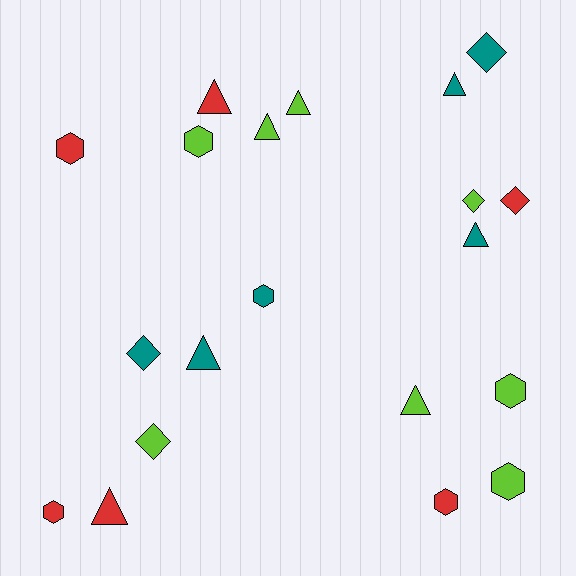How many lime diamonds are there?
There are 2 lime diamonds.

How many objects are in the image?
There are 20 objects.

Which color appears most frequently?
Lime, with 8 objects.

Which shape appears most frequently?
Triangle, with 8 objects.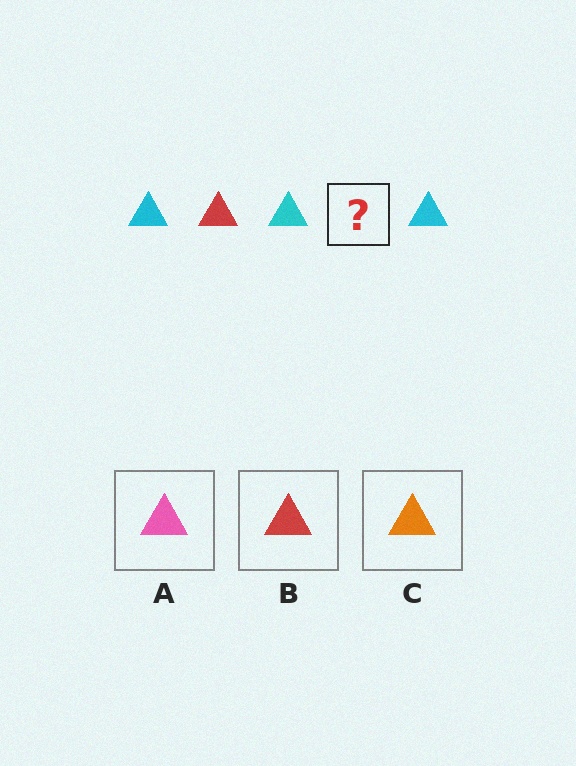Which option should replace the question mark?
Option B.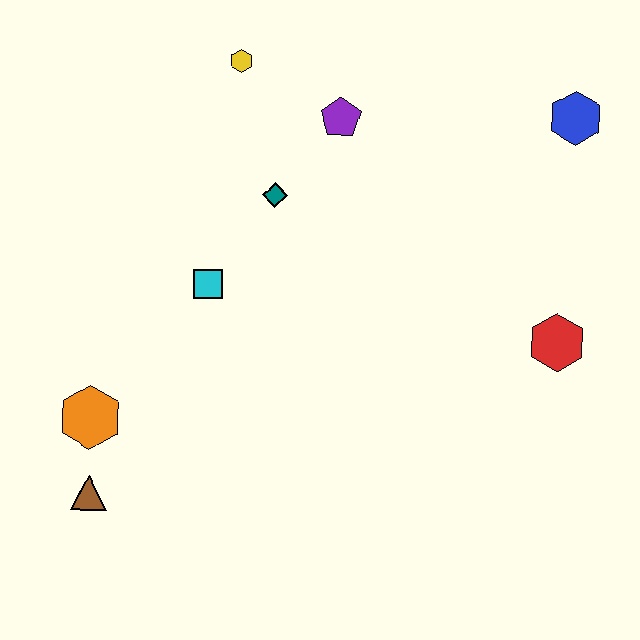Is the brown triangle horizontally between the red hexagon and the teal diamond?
No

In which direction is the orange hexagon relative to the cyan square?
The orange hexagon is below the cyan square.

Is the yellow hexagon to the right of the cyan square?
Yes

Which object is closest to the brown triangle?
The orange hexagon is closest to the brown triangle.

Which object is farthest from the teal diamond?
The brown triangle is farthest from the teal diamond.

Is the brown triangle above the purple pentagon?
No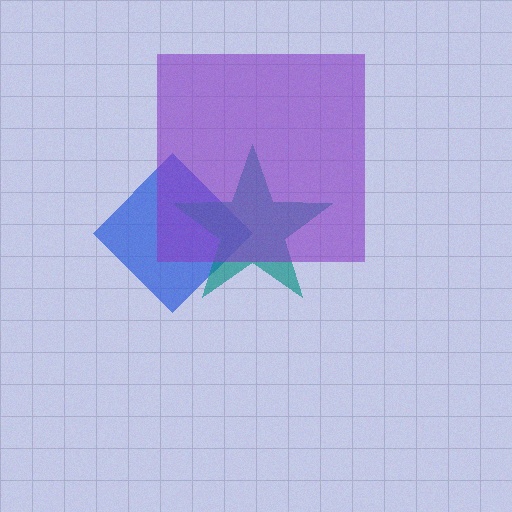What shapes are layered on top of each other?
The layered shapes are: a blue diamond, a teal star, a purple square.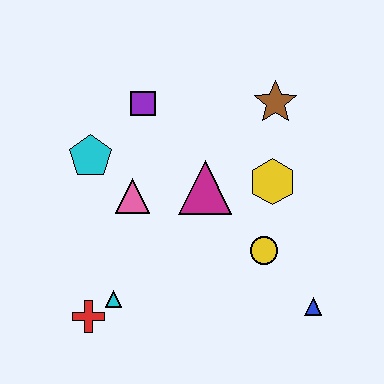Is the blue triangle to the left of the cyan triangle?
No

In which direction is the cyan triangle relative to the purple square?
The cyan triangle is below the purple square.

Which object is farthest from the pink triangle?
The blue triangle is farthest from the pink triangle.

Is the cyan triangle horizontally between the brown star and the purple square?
No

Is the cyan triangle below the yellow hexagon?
Yes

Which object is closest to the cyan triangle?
The red cross is closest to the cyan triangle.